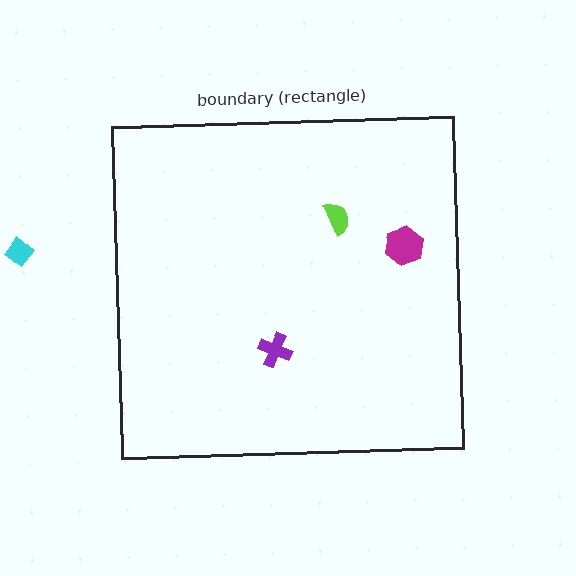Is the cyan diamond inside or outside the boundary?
Outside.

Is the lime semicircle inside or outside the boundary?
Inside.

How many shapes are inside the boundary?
3 inside, 1 outside.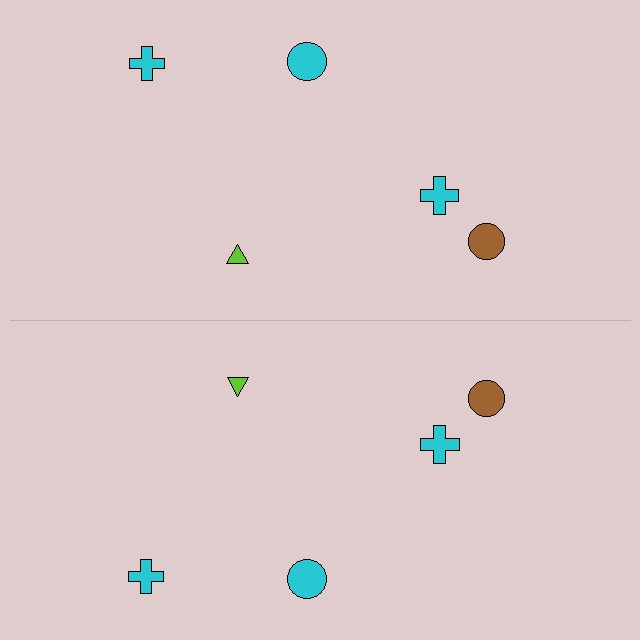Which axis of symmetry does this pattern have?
The pattern has a horizontal axis of symmetry running through the center of the image.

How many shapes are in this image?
There are 10 shapes in this image.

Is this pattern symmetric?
Yes, this pattern has bilateral (reflection) symmetry.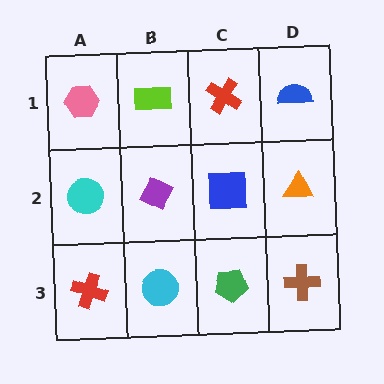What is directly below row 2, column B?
A cyan circle.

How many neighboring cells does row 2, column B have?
4.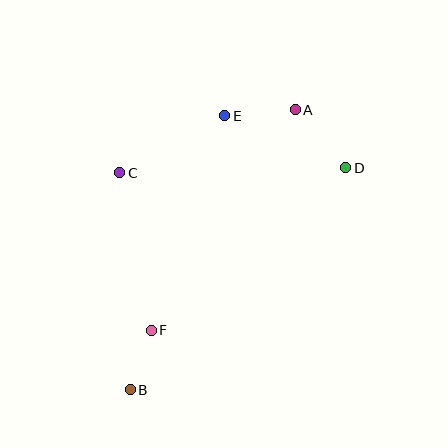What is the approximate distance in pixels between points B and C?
The distance between B and C is approximately 217 pixels.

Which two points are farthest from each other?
Points A and B are farthest from each other.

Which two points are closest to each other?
Points B and F are closest to each other.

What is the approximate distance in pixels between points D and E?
The distance between D and E is approximately 132 pixels.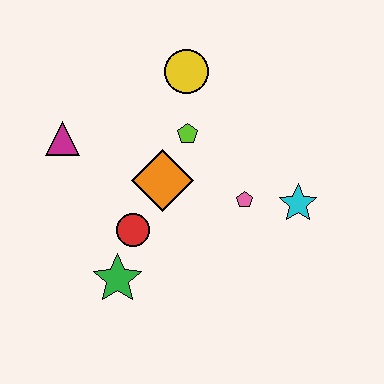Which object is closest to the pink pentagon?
The cyan star is closest to the pink pentagon.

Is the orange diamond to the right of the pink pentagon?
No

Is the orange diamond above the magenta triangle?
No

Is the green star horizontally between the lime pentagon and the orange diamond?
No